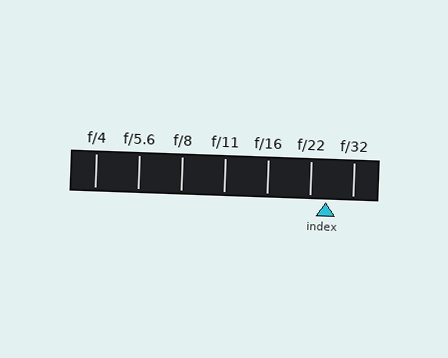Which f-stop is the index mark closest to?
The index mark is closest to f/22.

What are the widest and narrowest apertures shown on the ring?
The widest aperture shown is f/4 and the narrowest is f/32.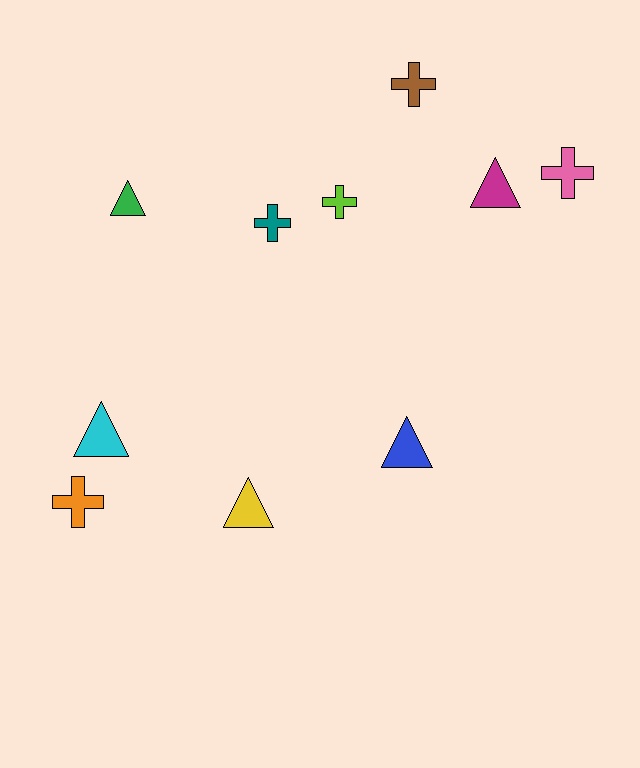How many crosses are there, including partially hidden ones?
There are 5 crosses.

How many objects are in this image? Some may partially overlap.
There are 10 objects.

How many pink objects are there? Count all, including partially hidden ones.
There is 1 pink object.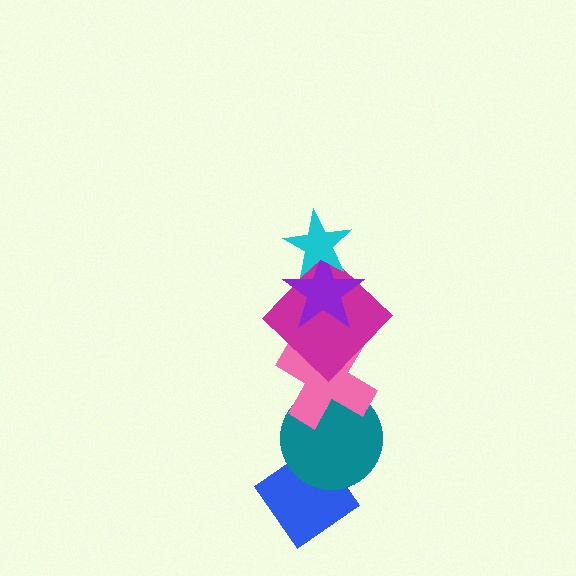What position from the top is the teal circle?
The teal circle is 5th from the top.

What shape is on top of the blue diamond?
The teal circle is on top of the blue diamond.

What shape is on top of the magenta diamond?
The purple star is on top of the magenta diamond.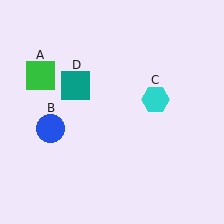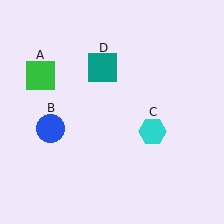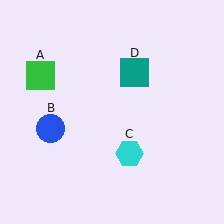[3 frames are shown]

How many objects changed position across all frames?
2 objects changed position: cyan hexagon (object C), teal square (object D).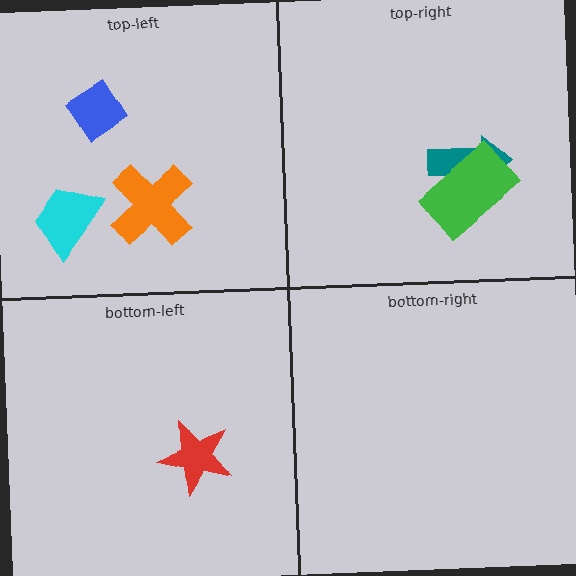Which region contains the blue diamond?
The top-left region.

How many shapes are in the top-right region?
2.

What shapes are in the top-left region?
The orange cross, the cyan trapezoid, the blue diamond.